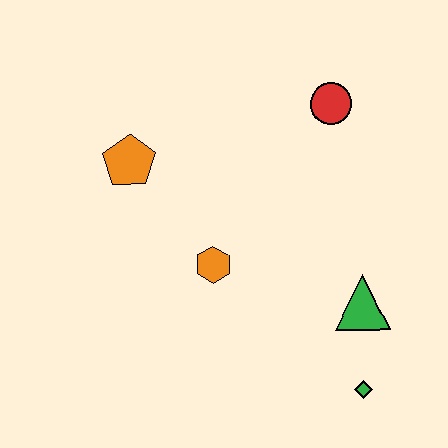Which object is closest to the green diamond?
The green triangle is closest to the green diamond.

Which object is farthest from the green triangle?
The orange pentagon is farthest from the green triangle.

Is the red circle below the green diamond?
No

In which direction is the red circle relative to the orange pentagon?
The red circle is to the right of the orange pentagon.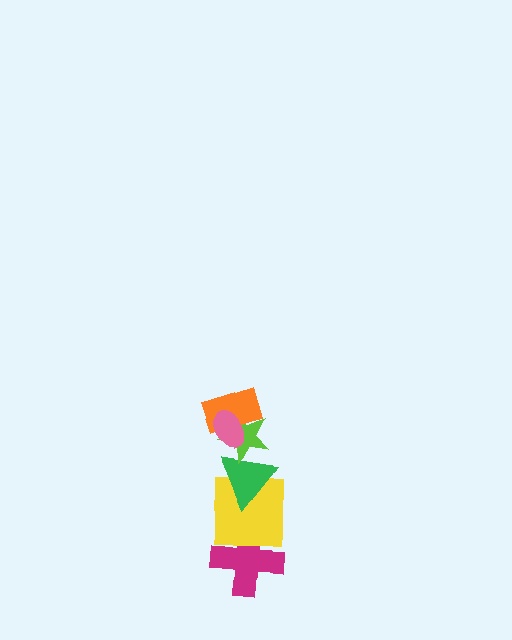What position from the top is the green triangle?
The green triangle is 4th from the top.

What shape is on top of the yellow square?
The green triangle is on top of the yellow square.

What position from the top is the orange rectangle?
The orange rectangle is 2nd from the top.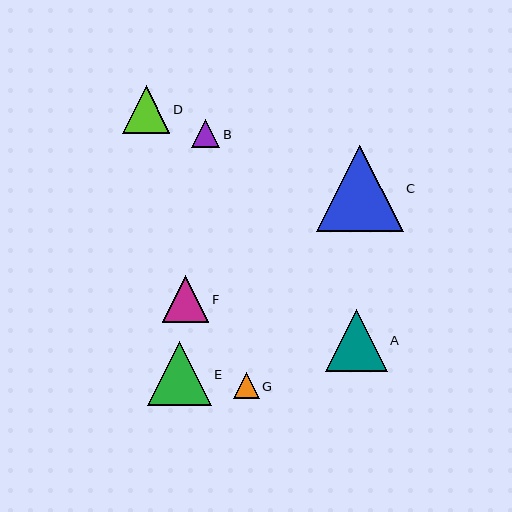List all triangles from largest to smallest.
From largest to smallest: C, E, A, D, F, B, G.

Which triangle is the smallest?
Triangle G is the smallest with a size of approximately 26 pixels.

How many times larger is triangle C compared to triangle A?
Triangle C is approximately 1.4 times the size of triangle A.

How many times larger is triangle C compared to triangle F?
Triangle C is approximately 1.9 times the size of triangle F.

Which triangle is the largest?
Triangle C is the largest with a size of approximately 86 pixels.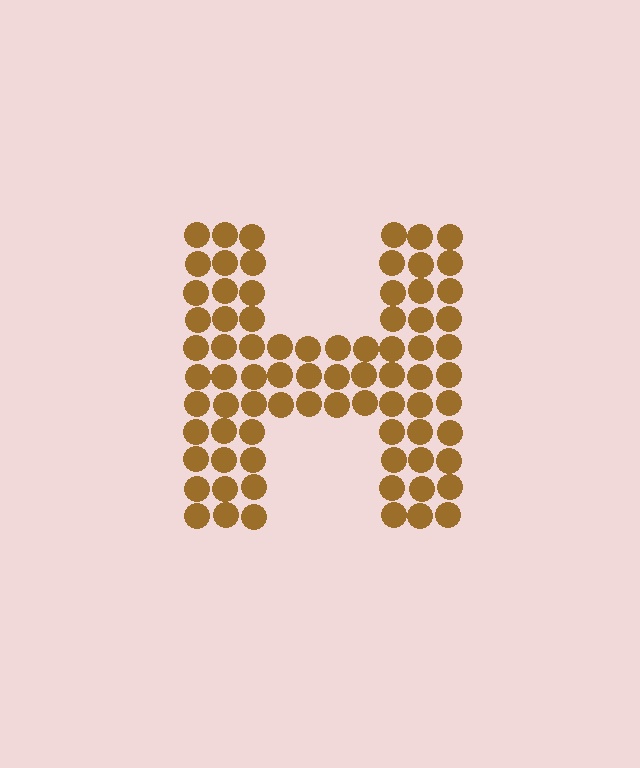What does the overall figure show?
The overall figure shows the letter H.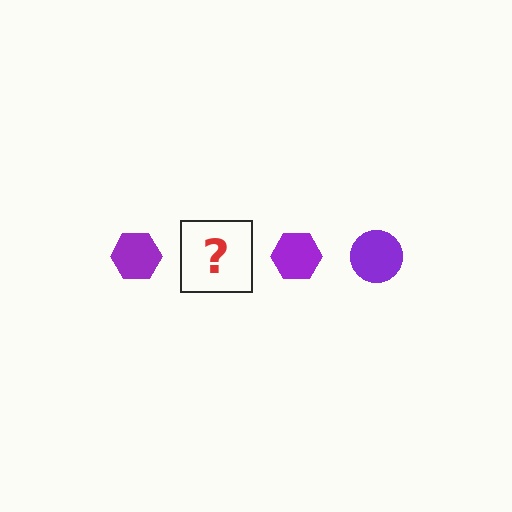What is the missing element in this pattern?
The missing element is a purple circle.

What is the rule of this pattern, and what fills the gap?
The rule is that the pattern cycles through hexagon, circle shapes in purple. The gap should be filled with a purple circle.